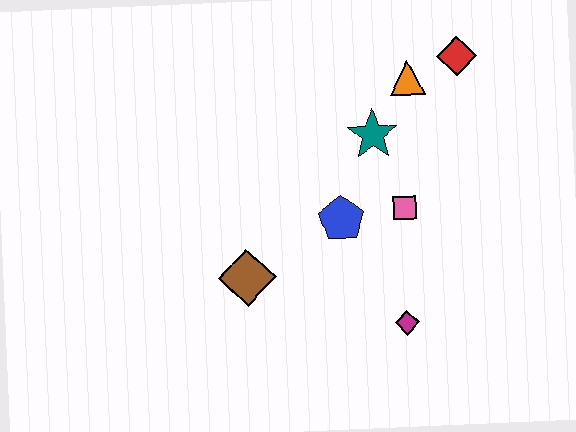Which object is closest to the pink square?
The blue pentagon is closest to the pink square.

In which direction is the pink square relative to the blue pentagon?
The pink square is to the right of the blue pentagon.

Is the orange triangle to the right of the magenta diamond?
Yes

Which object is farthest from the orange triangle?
The brown diamond is farthest from the orange triangle.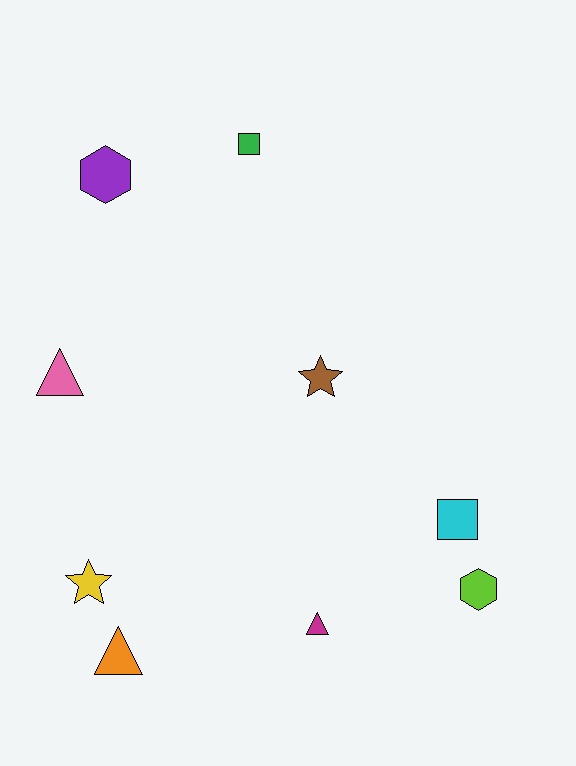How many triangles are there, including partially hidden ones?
There are 3 triangles.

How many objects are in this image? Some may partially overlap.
There are 9 objects.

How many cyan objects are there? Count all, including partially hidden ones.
There is 1 cyan object.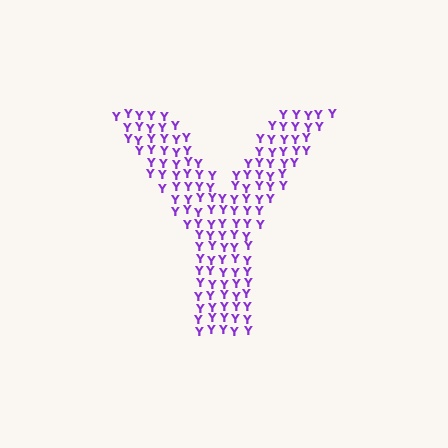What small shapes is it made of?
It is made of small letter Y's.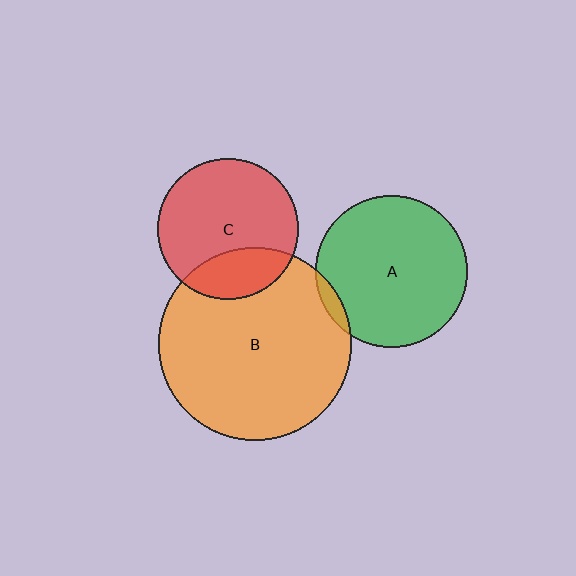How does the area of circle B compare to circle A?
Approximately 1.6 times.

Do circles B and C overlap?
Yes.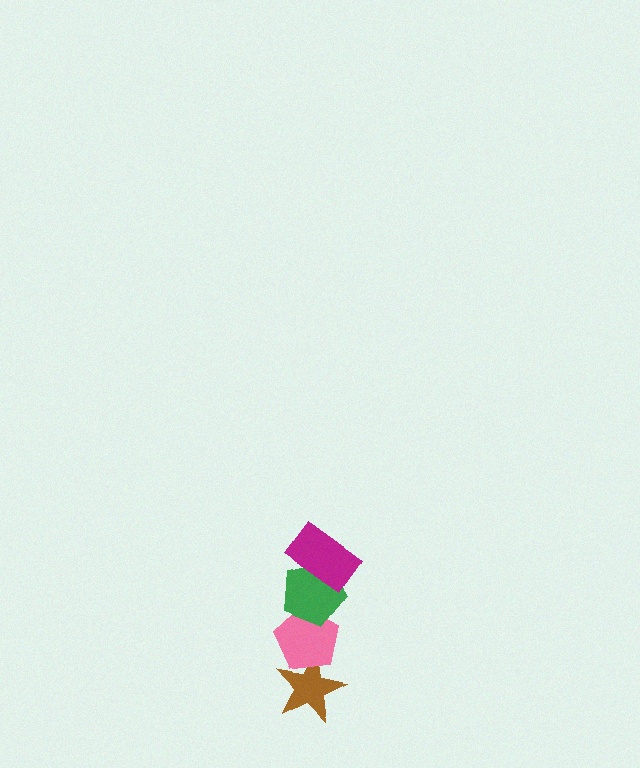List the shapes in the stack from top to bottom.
From top to bottom: the magenta rectangle, the green pentagon, the pink pentagon, the brown star.